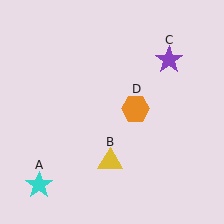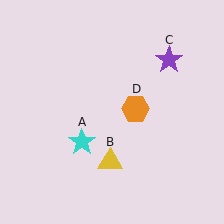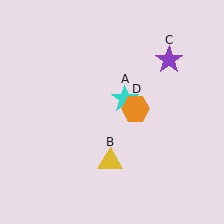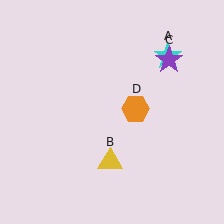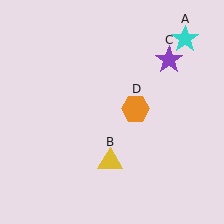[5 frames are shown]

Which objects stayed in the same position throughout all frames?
Yellow triangle (object B) and purple star (object C) and orange hexagon (object D) remained stationary.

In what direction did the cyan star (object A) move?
The cyan star (object A) moved up and to the right.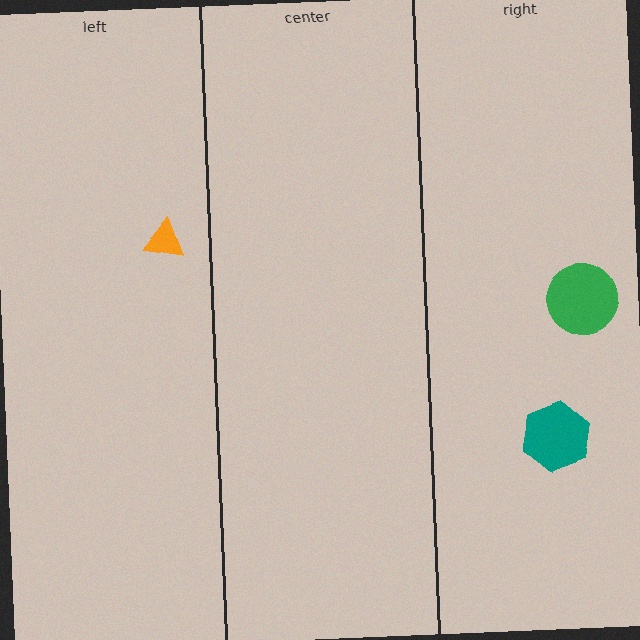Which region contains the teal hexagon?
The right region.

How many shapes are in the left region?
1.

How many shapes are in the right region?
2.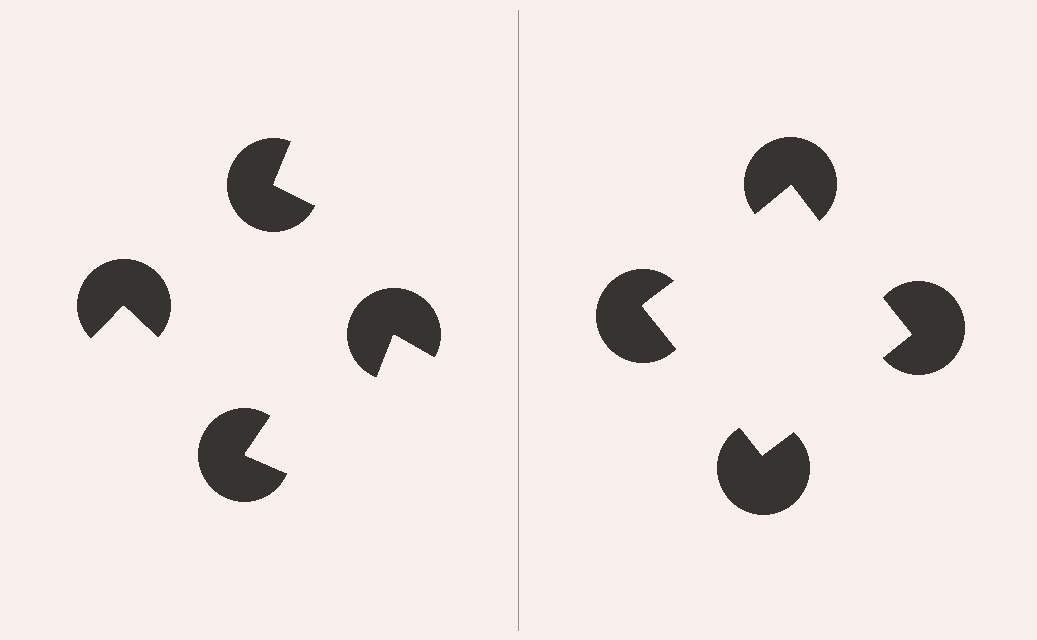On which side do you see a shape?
An illusory square appears on the right side. On the left side the wedge cuts are rotated, so no coherent shape forms.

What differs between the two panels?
The pac-man discs are positioned identically on both sides; only the wedge orientations differ. On the right they align to a square; on the left they are misaligned.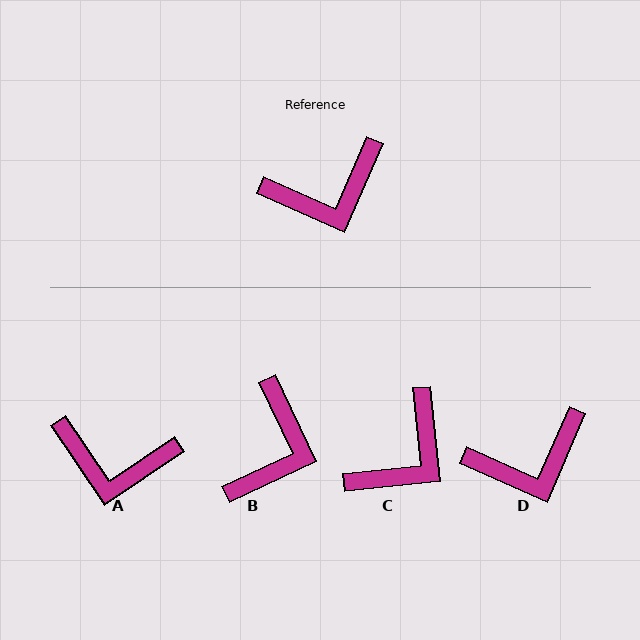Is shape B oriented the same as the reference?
No, it is off by about 49 degrees.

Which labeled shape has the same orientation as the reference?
D.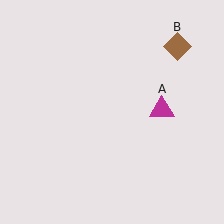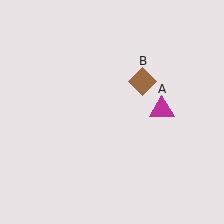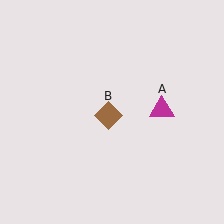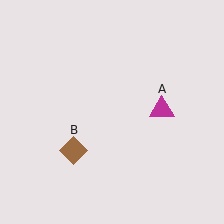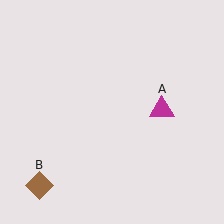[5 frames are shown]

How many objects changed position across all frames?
1 object changed position: brown diamond (object B).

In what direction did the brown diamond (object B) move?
The brown diamond (object B) moved down and to the left.